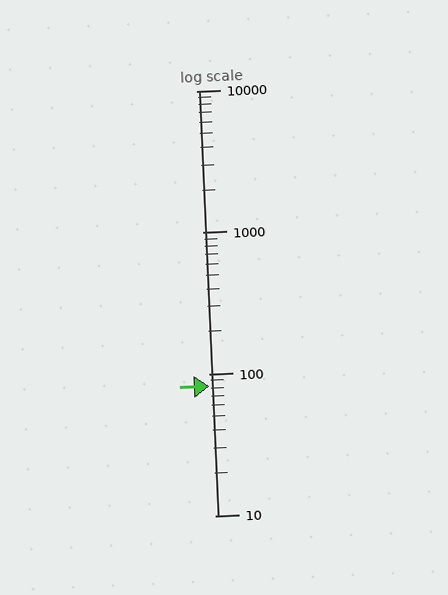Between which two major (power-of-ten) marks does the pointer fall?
The pointer is between 10 and 100.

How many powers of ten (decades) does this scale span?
The scale spans 3 decades, from 10 to 10000.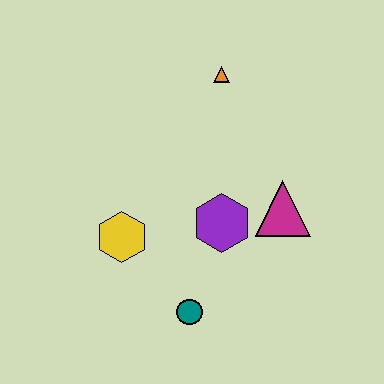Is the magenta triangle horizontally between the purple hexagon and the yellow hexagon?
No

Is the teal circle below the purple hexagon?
Yes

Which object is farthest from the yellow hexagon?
The orange triangle is farthest from the yellow hexagon.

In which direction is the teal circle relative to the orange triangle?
The teal circle is below the orange triangle.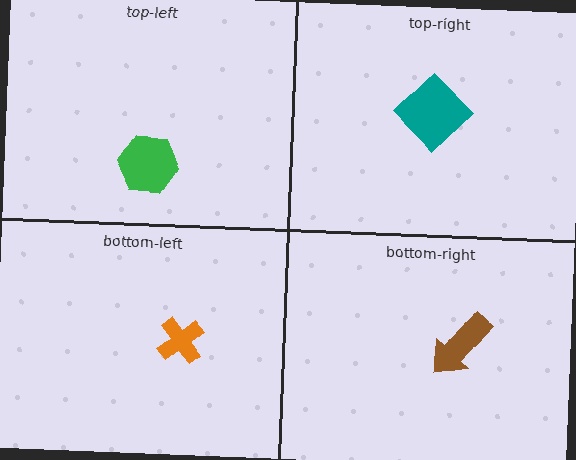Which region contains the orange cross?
The bottom-left region.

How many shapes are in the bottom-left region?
1.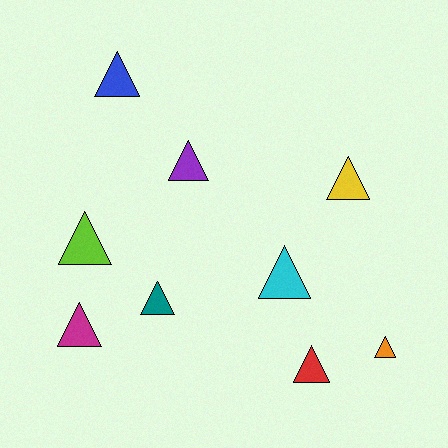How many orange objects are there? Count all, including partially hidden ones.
There is 1 orange object.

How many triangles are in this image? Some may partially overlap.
There are 9 triangles.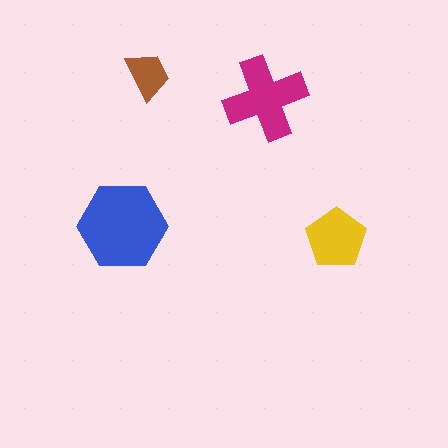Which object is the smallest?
The brown trapezoid.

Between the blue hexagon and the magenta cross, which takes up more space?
The blue hexagon.